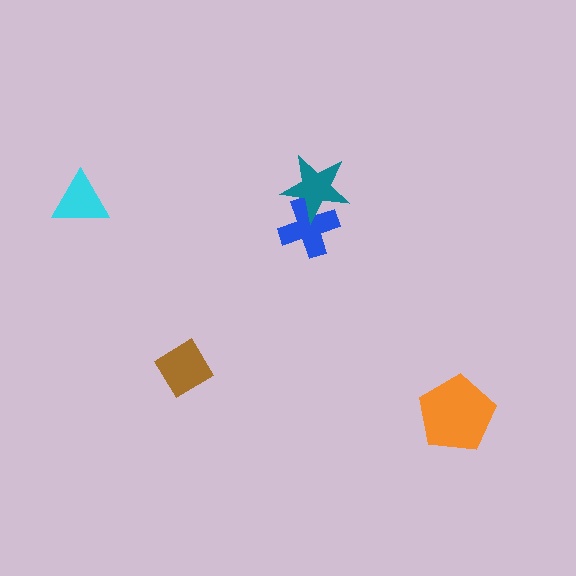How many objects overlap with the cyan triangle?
0 objects overlap with the cyan triangle.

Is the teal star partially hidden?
No, no other shape covers it.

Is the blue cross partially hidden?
Yes, it is partially covered by another shape.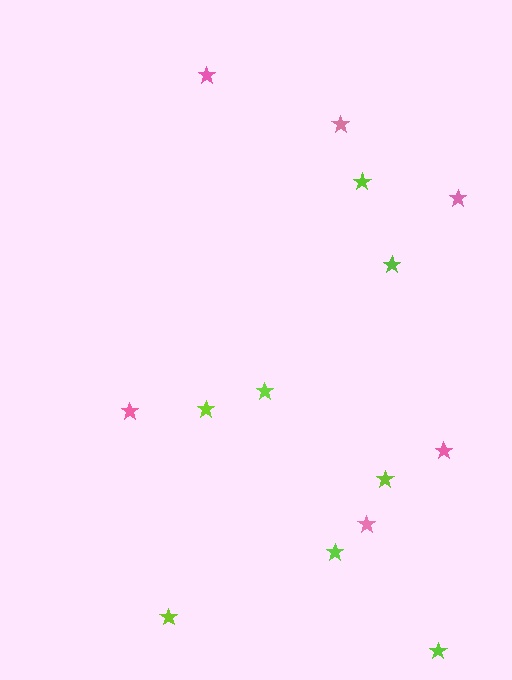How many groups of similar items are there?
There are 2 groups: one group of lime stars (8) and one group of pink stars (6).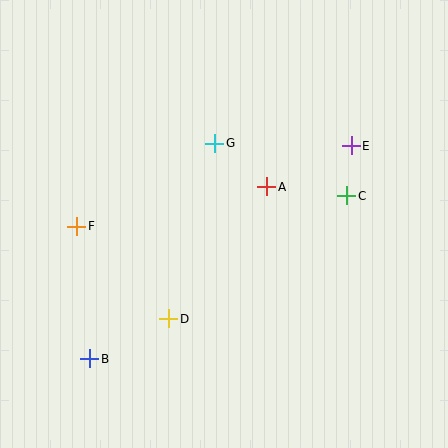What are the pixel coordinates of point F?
Point F is at (77, 226).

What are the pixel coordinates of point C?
Point C is at (347, 196).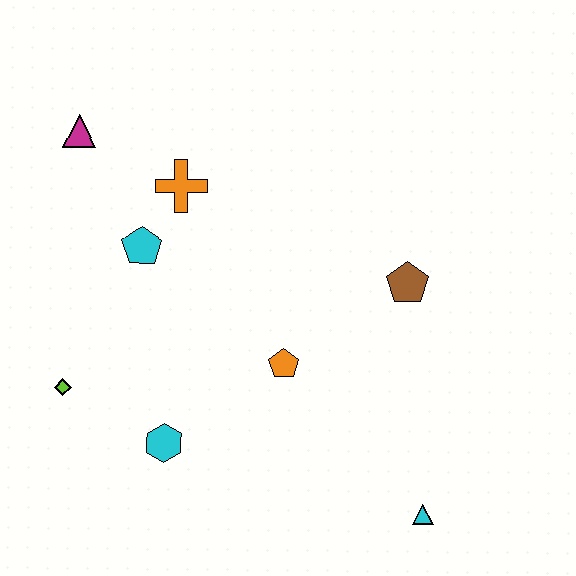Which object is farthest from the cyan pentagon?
The cyan triangle is farthest from the cyan pentagon.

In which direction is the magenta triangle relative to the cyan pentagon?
The magenta triangle is above the cyan pentagon.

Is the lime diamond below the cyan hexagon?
No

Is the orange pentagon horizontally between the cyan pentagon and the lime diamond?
No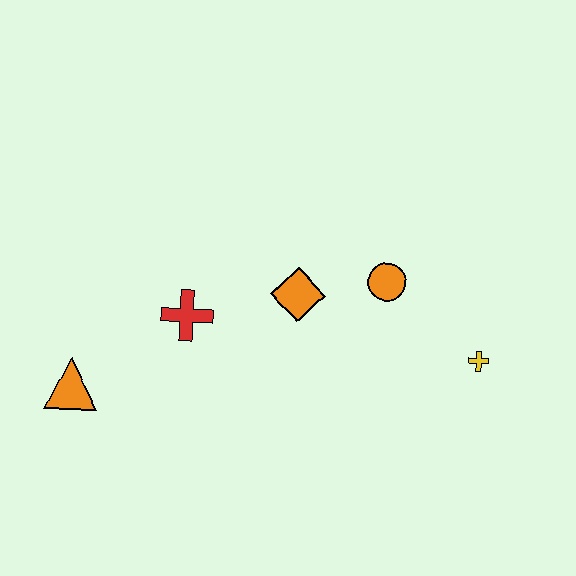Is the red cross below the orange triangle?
No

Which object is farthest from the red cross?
The yellow cross is farthest from the red cross.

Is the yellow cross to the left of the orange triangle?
No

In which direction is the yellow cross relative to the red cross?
The yellow cross is to the right of the red cross.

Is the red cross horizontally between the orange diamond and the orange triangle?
Yes